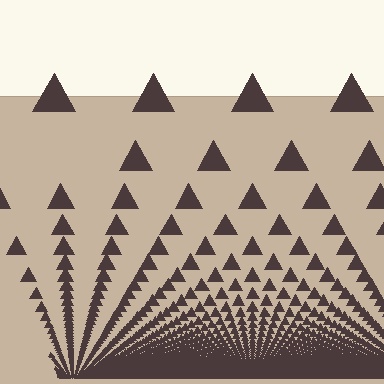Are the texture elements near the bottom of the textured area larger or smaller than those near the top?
Smaller. The gradient is inverted — elements near the bottom are smaller and denser.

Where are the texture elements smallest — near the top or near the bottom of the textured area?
Near the bottom.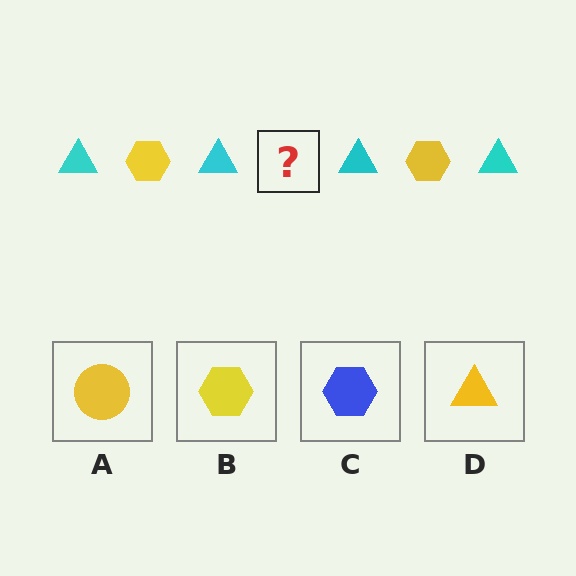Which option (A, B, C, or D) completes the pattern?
B.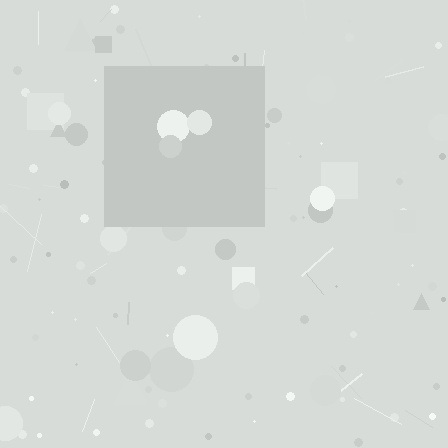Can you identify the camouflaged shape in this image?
The camouflaged shape is a square.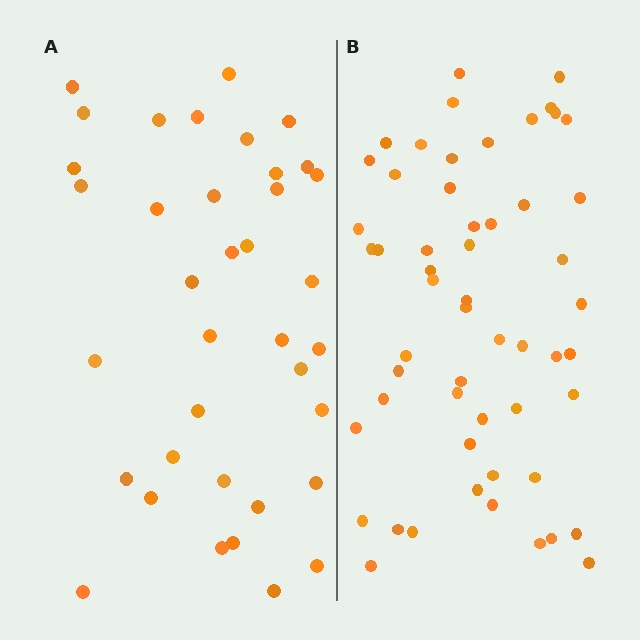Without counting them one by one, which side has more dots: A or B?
Region B (the right region) has more dots.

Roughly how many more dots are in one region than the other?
Region B has approximately 20 more dots than region A.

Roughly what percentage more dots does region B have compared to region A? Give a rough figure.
About 50% more.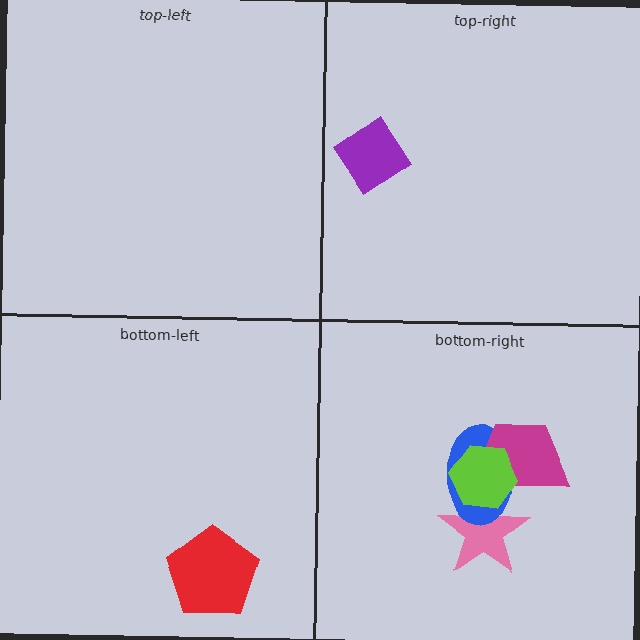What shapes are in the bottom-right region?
The pink star, the blue ellipse, the magenta trapezoid, the lime hexagon.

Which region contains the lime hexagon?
The bottom-right region.